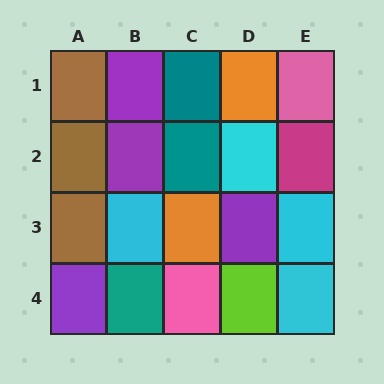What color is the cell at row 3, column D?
Purple.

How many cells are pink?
2 cells are pink.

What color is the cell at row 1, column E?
Pink.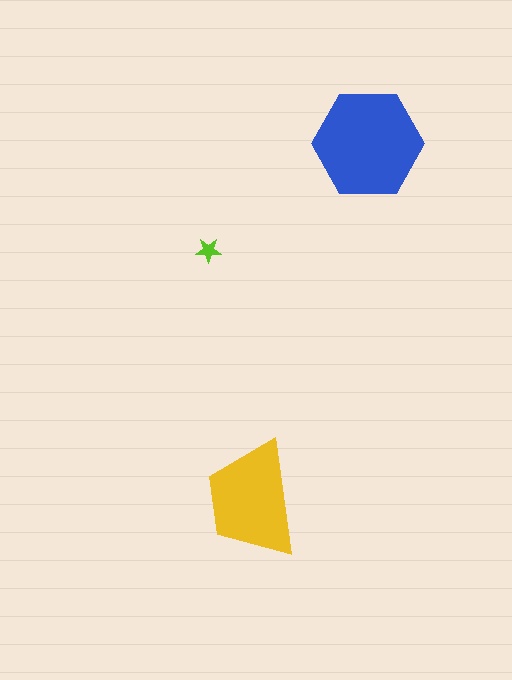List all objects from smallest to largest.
The lime star, the yellow trapezoid, the blue hexagon.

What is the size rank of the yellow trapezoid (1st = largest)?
2nd.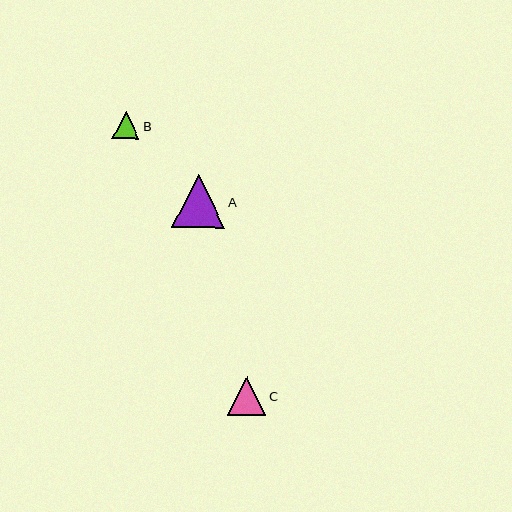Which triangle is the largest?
Triangle A is the largest with a size of approximately 52 pixels.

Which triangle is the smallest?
Triangle B is the smallest with a size of approximately 27 pixels.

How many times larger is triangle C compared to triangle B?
Triangle C is approximately 1.5 times the size of triangle B.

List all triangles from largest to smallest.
From largest to smallest: A, C, B.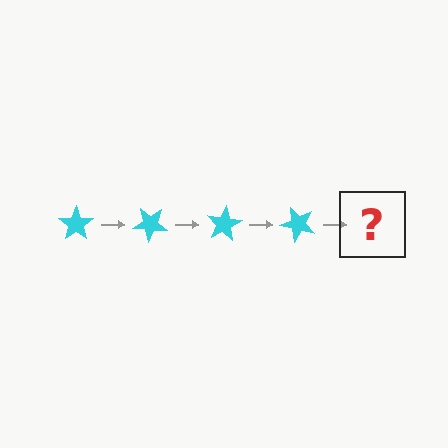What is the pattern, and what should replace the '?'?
The pattern is that the star rotates 40 degrees each step. The '?' should be a cyan star rotated 160 degrees.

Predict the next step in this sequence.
The next step is a cyan star rotated 160 degrees.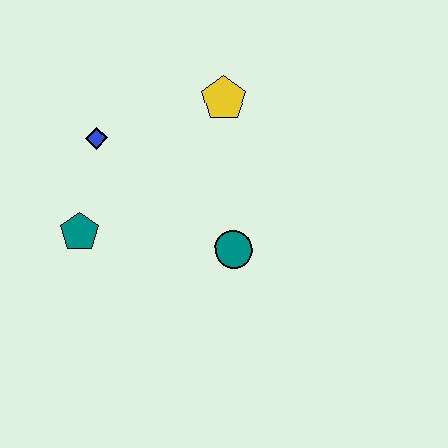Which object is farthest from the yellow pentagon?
The teal pentagon is farthest from the yellow pentagon.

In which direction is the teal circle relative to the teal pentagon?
The teal circle is to the right of the teal pentagon.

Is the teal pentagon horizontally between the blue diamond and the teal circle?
No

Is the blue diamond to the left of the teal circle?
Yes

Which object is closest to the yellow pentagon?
The blue diamond is closest to the yellow pentagon.